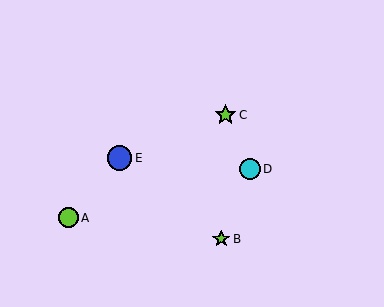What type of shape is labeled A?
Shape A is a lime circle.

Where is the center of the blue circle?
The center of the blue circle is at (120, 158).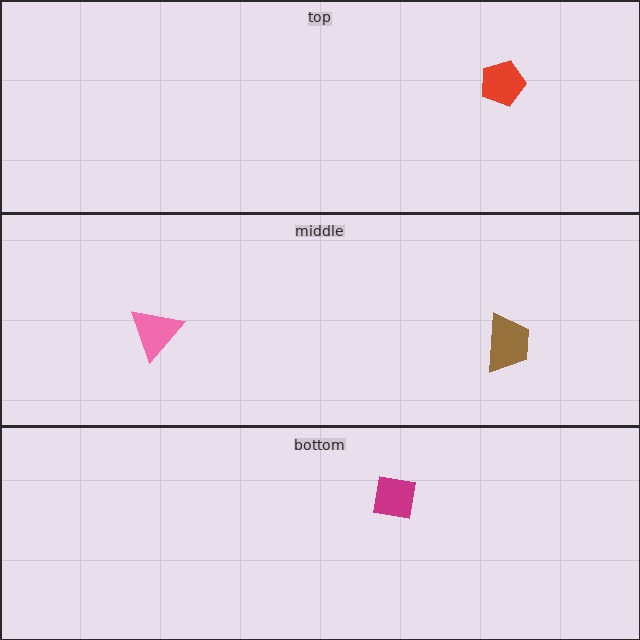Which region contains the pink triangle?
The middle region.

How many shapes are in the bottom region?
1.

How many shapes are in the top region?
1.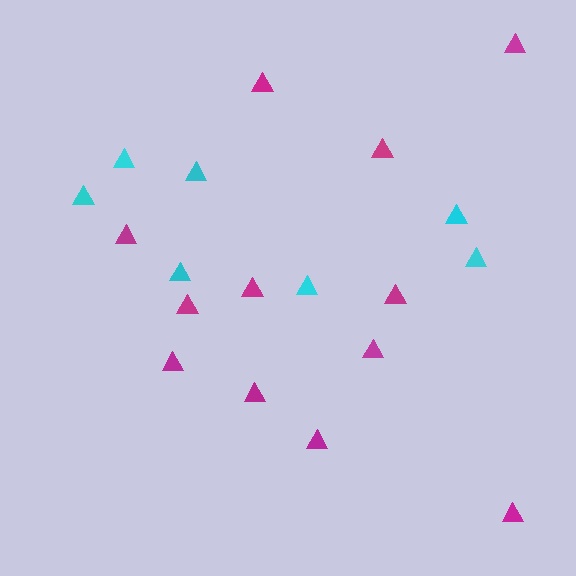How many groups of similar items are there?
There are 2 groups: one group of cyan triangles (7) and one group of magenta triangles (12).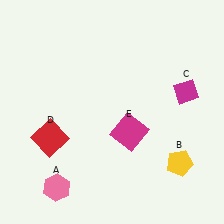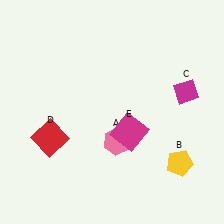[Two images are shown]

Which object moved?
The pink hexagon (A) moved right.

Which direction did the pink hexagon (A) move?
The pink hexagon (A) moved right.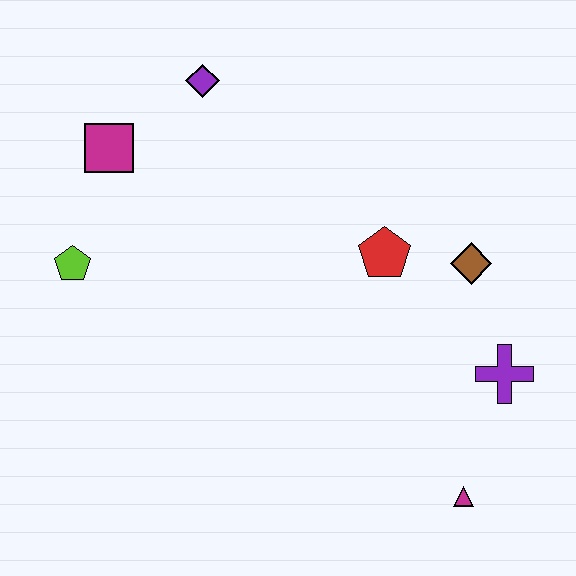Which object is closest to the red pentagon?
The brown diamond is closest to the red pentagon.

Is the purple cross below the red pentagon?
Yes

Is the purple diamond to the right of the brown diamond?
No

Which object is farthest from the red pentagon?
The lime pentagon is farthest from the red pentagon.